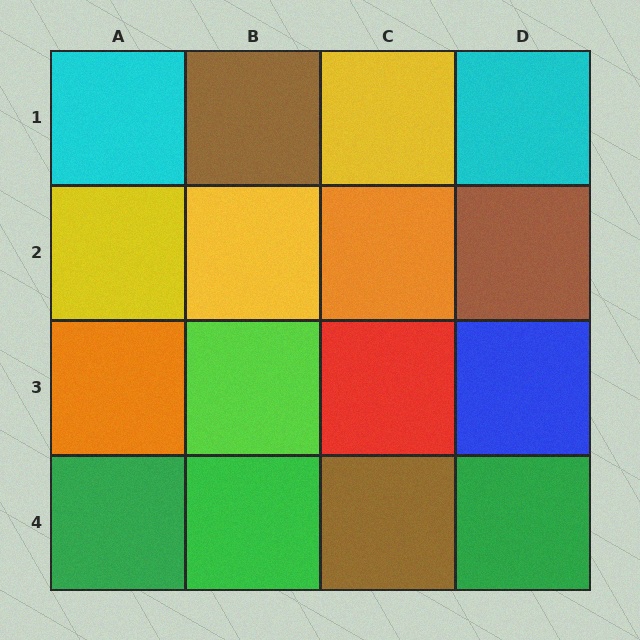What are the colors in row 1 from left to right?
Cyan, brown, yellow, cyan.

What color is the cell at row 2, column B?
Yellow.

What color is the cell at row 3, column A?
Orange.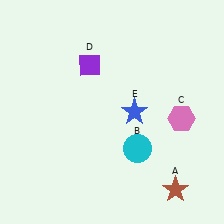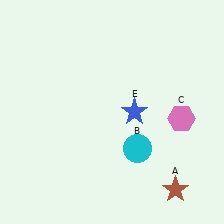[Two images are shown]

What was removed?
The purple diamond (D) was removed in Image 2.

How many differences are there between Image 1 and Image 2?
There is 1 difference between the two images.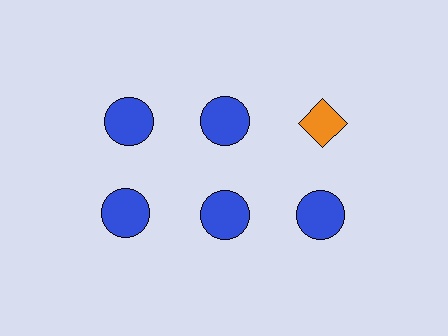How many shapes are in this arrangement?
There are 6 shapes arranged in a grid pattern.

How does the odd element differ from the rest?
It differs in both color (orange instead of blue) and shape (diamond instead of circle).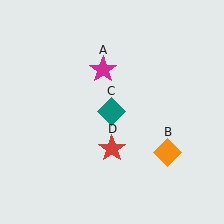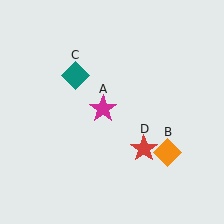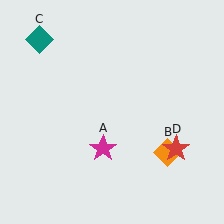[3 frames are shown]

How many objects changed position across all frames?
3 objects changed position: magenta star (object A), teal diamond (object C), red star (object D).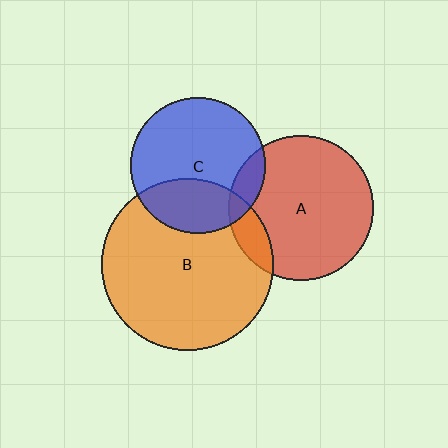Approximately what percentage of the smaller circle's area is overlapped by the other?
Approximately 30%.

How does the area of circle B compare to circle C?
Approximately 1.6 times.